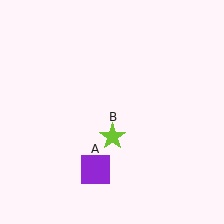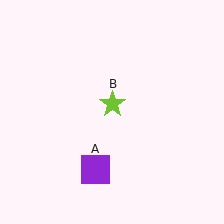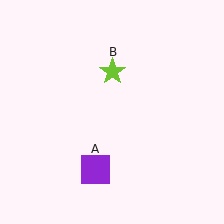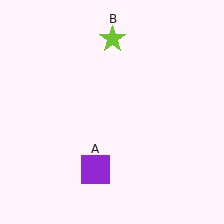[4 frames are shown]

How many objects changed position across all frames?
1 object changed position: lime star (object B).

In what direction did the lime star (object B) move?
The lime star (object B) moved up.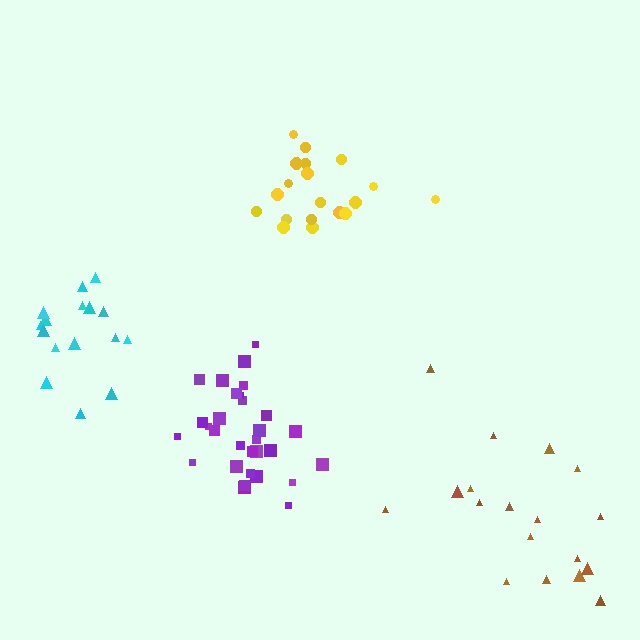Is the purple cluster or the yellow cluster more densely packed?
Purple.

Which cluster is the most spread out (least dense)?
Brown.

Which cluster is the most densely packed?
Purple.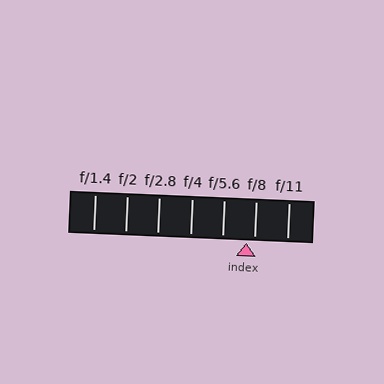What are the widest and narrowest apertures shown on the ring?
The widest aperture shown is f/1.4 and the narrowest is f/11.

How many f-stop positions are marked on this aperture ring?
There are 7 f-stop positions marked.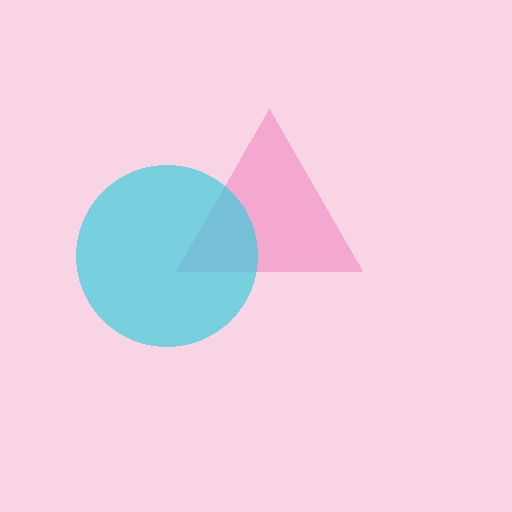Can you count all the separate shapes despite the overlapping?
Yes, there are 2 separate shapes.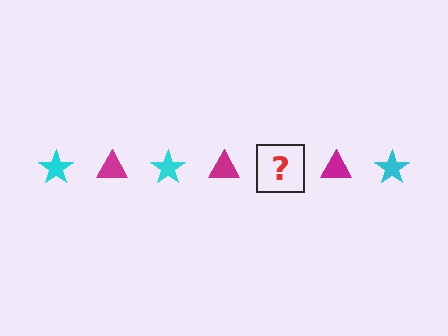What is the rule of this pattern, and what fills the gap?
The rule is that the pattern alternates between cyan star and magenta triangle. The gap should be filled with a cyan star.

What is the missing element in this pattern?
The missing element is a cyan star.